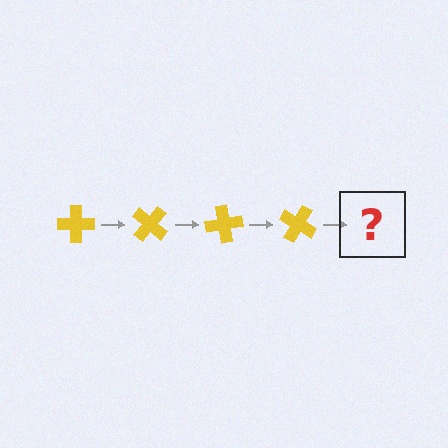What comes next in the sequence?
The next element should be a yellow cross rotated 160 degrees.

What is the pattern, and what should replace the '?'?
The pattern is that the cross rotates 40 degrees each step. The '?' should be a yellow cross rotated 160 degrees.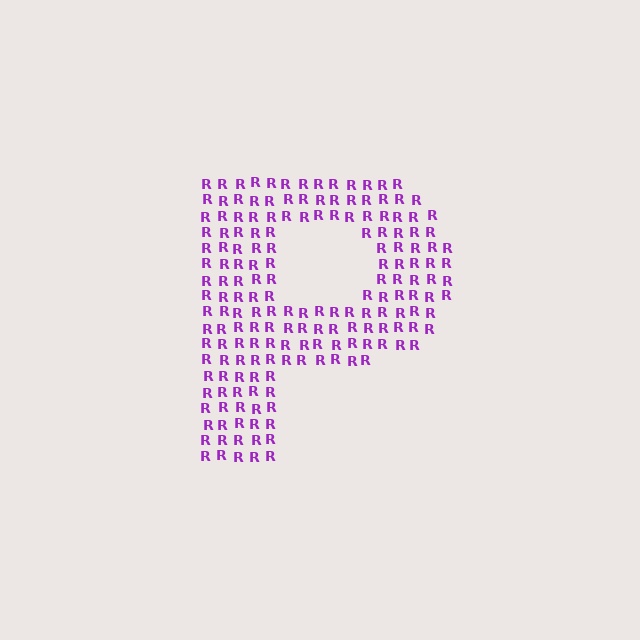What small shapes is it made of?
It is made of small letter R's.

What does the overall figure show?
The overall figure shows the letter P.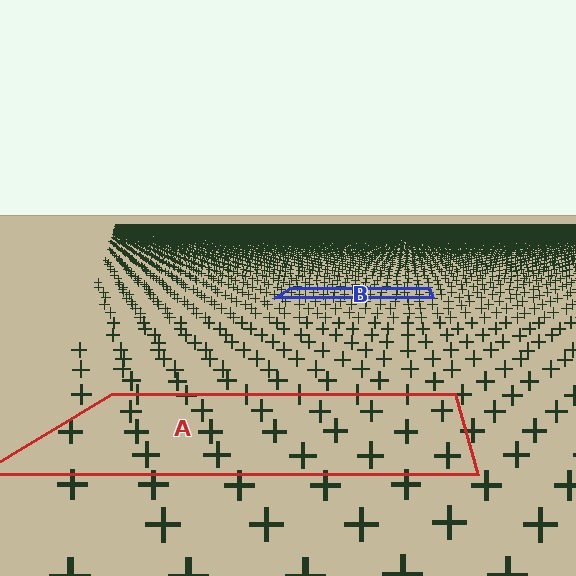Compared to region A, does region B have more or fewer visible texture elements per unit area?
Region B has more texture elements per unit area — they are packed more densely because it is farther away.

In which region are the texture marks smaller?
The texture marks are smaller in region B, because it is farther away.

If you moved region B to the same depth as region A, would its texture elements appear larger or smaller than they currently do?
They would appear larger. At a closer depth, the same texture elements are projected at a bigger on-screen size.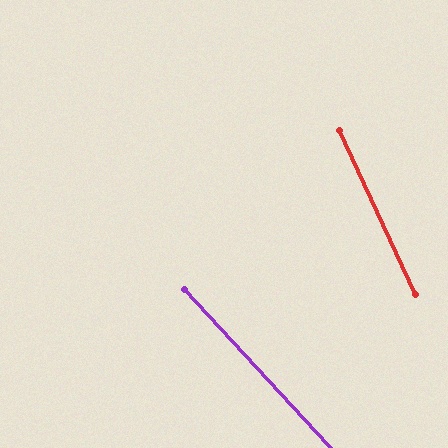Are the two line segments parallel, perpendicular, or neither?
Neither parallel nor perpendicular — they differ by about 18°.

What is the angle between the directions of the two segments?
Approximately 18 degrees.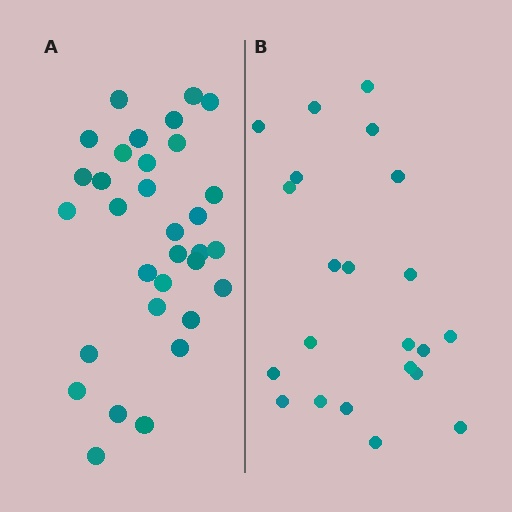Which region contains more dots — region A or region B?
Region A (the left region) has more dots.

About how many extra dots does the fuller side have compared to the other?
Region A has roughly 10 or so more dots than region B.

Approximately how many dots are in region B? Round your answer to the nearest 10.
About 20 dots. (The exact count is 22, which rounds to 20.)